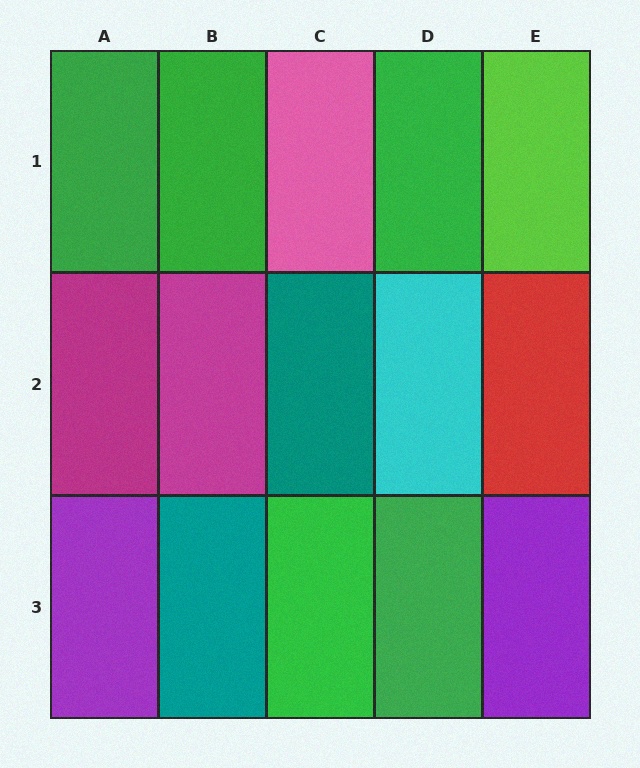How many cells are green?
5 cells are green.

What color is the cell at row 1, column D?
Green.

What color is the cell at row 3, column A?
Purple.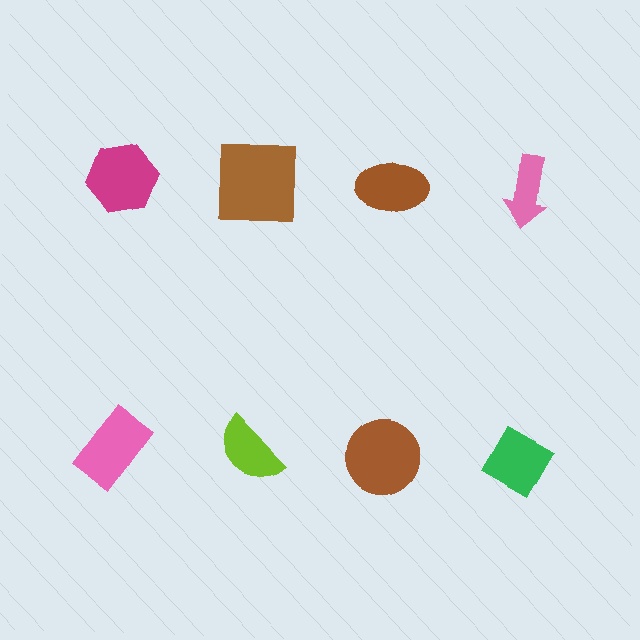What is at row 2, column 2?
A lime semicircle.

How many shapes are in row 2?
4 shapes.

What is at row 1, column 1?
A magenta hexagon.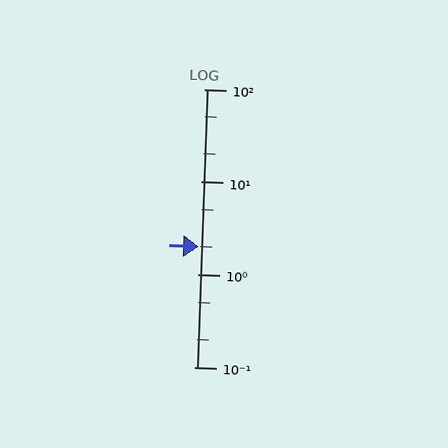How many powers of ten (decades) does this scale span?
The scale spans 3 decades, from 0.1 to 100.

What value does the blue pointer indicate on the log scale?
The pointer indicates approximately 2.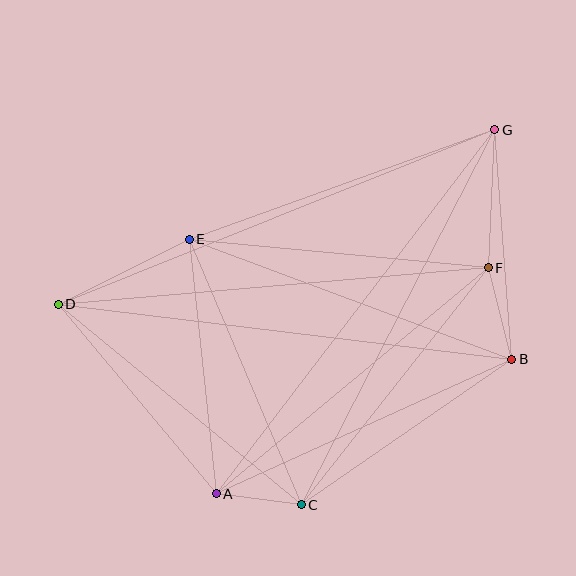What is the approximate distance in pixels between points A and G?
The distance between A and G is approximately 458 pixels.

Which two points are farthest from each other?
Points D and G are farthest from each other.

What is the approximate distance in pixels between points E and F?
The distance between E and F is approximately 300 pixels.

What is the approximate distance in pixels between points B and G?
The distance between B and G is approximately 230 pixels.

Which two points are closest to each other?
Points A and C are closest to each other.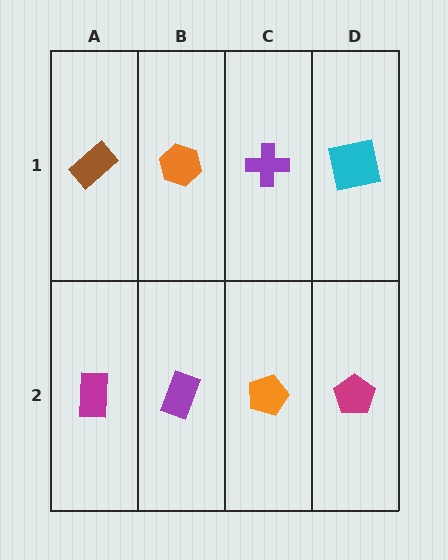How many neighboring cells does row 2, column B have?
3.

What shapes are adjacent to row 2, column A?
A brown rectangle (row 1, column A), a purple rectangle (row 2, column B).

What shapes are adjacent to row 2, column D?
A cyan square (row 1, column D), an orange pentagon (row 2, column C).